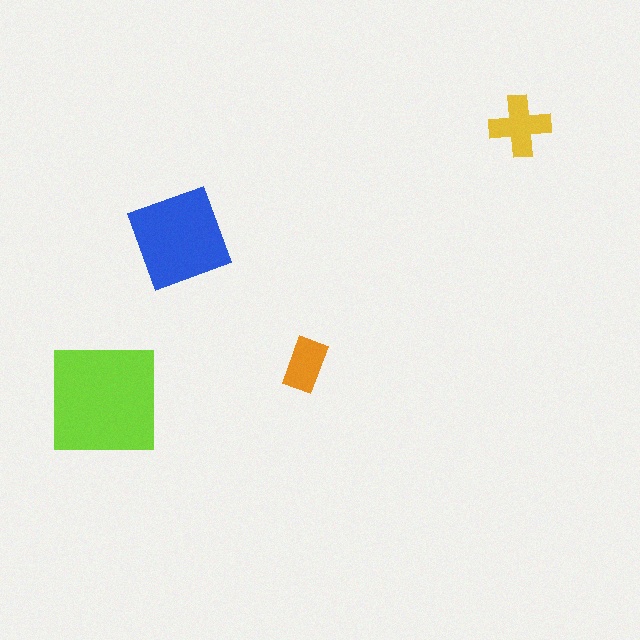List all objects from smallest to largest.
The orange rectangle, the yellow cross, the blue diamond, the lime square.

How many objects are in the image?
There are 4 objects in the image.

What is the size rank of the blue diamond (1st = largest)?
2nd.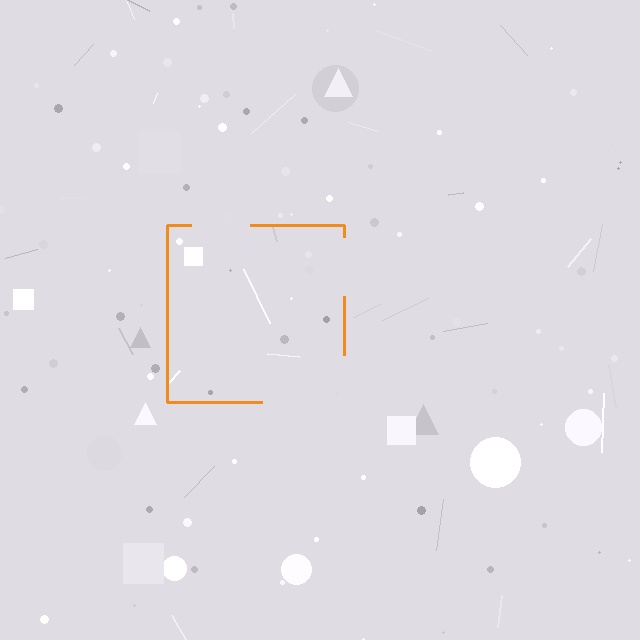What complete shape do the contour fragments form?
The contour fragments form a square.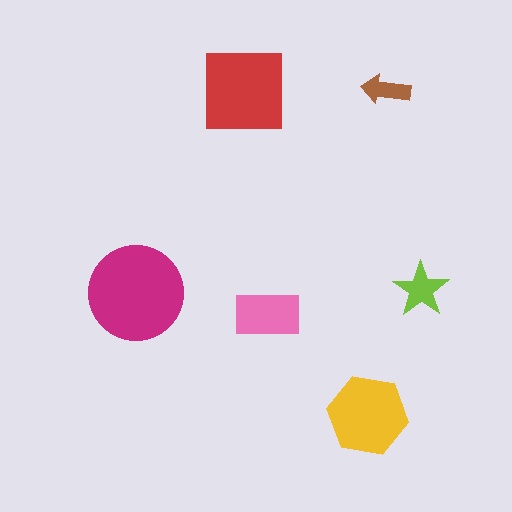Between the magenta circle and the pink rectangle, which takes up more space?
The magenta circle.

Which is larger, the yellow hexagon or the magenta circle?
The magenta circle.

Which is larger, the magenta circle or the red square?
The magenta circle.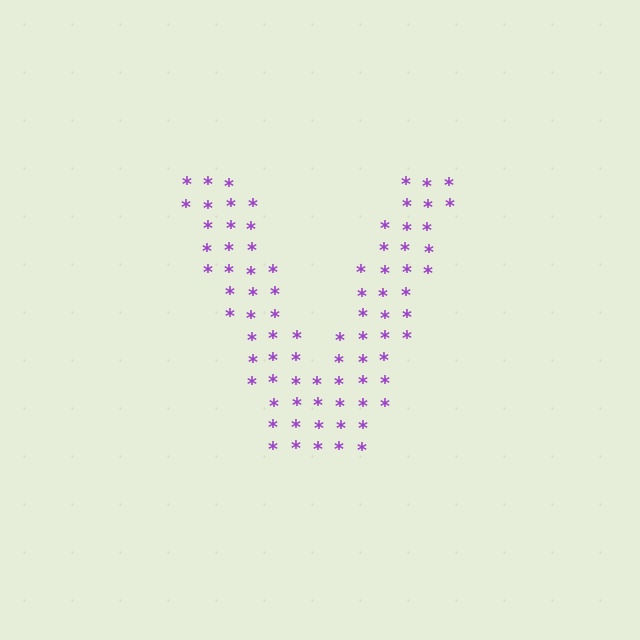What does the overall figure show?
The overall figure shows the letter V.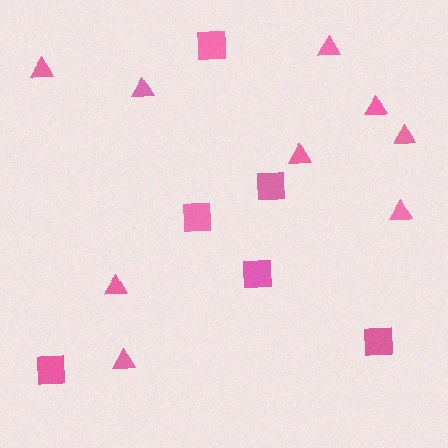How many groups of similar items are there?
There are 2 groups: one group of triangles (9) and one group of squares (6).